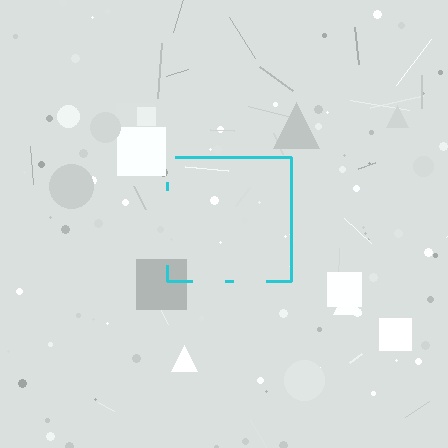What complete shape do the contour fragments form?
The contour fragments form a square.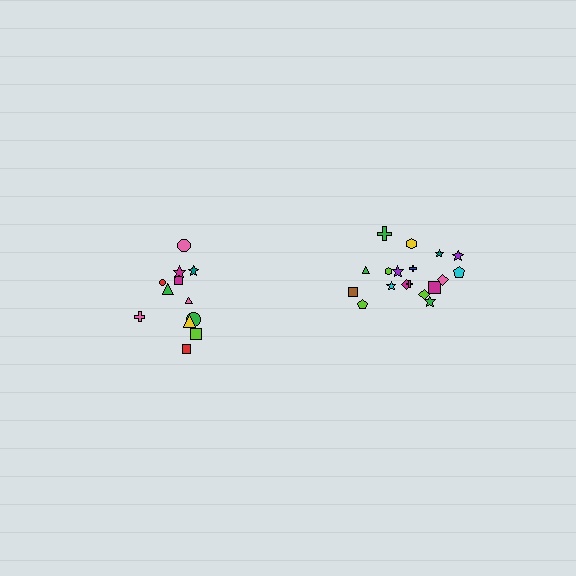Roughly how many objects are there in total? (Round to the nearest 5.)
Roughly 30 objects in total.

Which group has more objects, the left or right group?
The right group.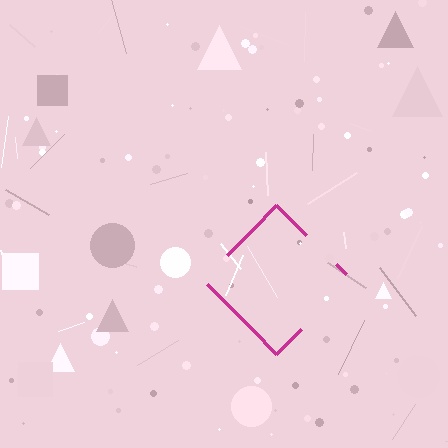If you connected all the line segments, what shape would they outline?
They would outline a diamond.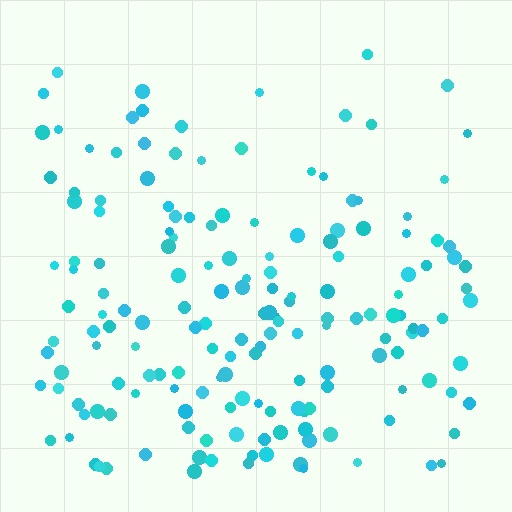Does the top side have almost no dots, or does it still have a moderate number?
Still a moderate number, just noticeably fewer than the bottom.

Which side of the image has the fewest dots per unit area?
The top.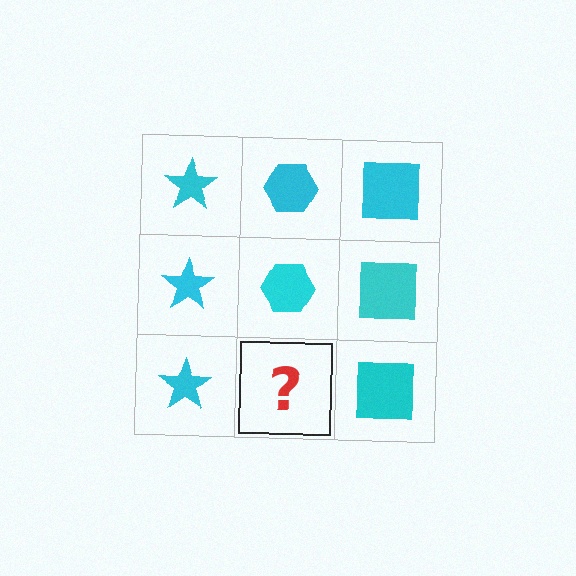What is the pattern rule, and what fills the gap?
The rule is that each column has a consistent shape. The gap should be filled with a cyan hexagon.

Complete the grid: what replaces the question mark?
The question mark should be replaced with a cyan hexagon.